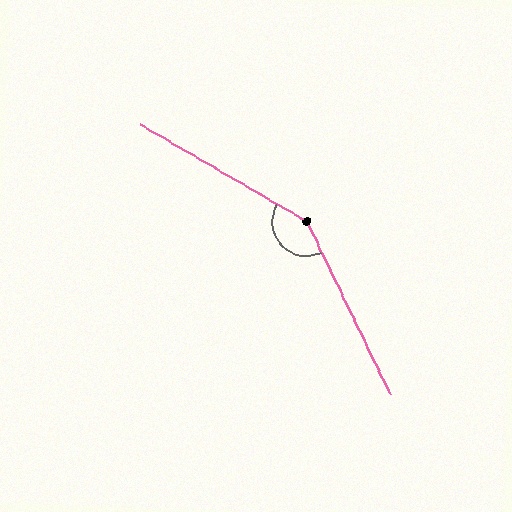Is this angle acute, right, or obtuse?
It is obtuse.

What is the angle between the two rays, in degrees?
Approximately 146 degrees.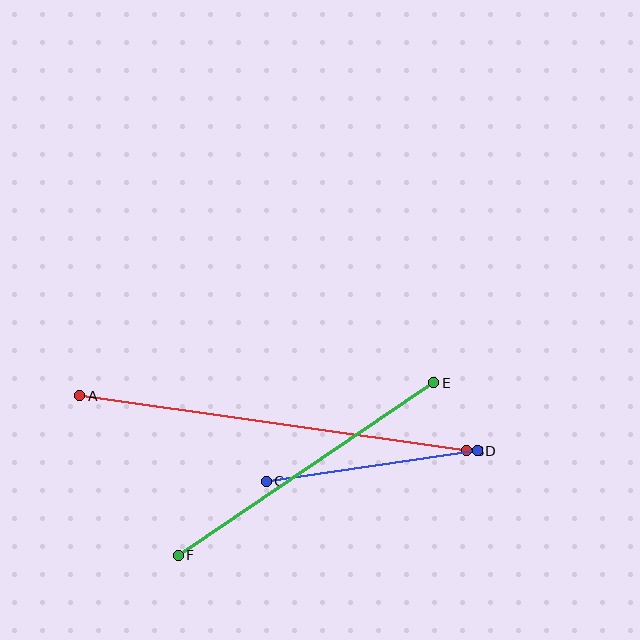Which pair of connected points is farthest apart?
Points A and B are farthest apart.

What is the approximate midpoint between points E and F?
The midpoint is at approximately (306, 469) pixels.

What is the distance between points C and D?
The distance is approximately 213 pixels.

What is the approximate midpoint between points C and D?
The midpoint is at approximately (372, 466) pixels.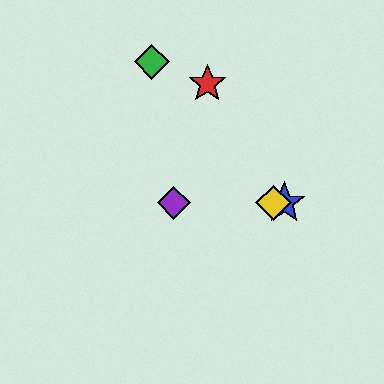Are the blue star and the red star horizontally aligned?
No, the blue star is at y≈203 and the red star is at y≈84.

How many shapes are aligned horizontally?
3 shapes (the blue star, the yellow diamond, the purple diamond) are aligned horizontally.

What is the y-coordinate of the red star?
The red star is at y≈84.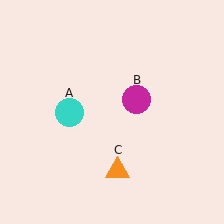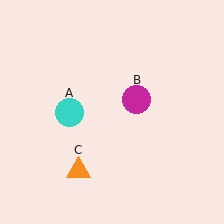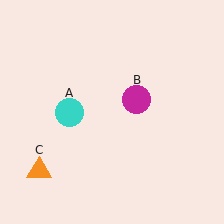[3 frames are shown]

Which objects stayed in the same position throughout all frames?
Cyan circle (object A) and magenta circle (object B) remained stationary.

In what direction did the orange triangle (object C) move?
The orange triangle (object C) moved left.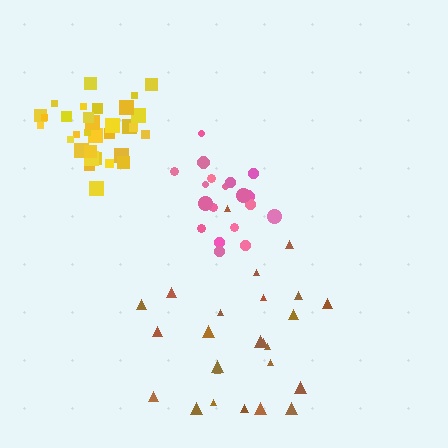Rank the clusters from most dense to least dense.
yellow, pink, brown.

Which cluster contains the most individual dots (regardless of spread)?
Yellow (33).